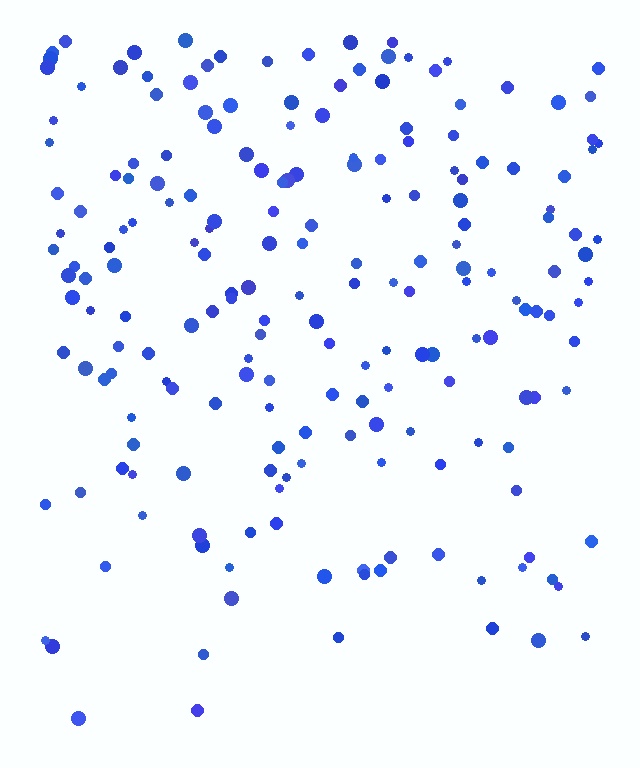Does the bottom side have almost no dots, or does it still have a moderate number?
Still a moderate number, just noticeably fewer than the top.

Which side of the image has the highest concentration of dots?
The top.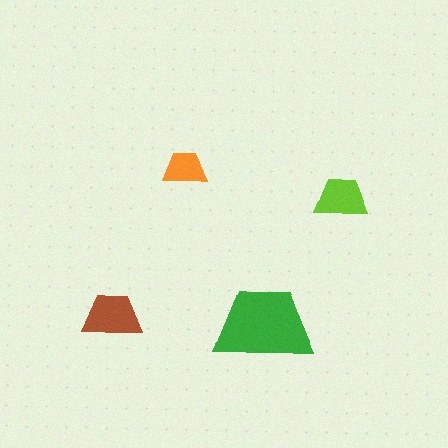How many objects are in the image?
There are 4 objects in the image.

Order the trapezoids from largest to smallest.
the green one, the brown one, the lime one, the orange one.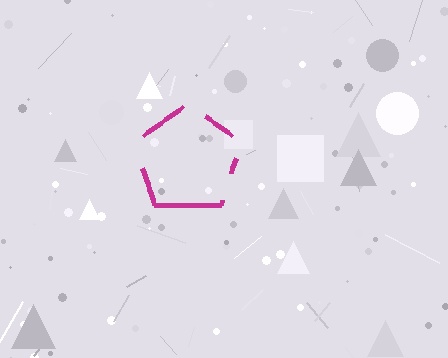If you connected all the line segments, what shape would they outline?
They would outline a pentagon.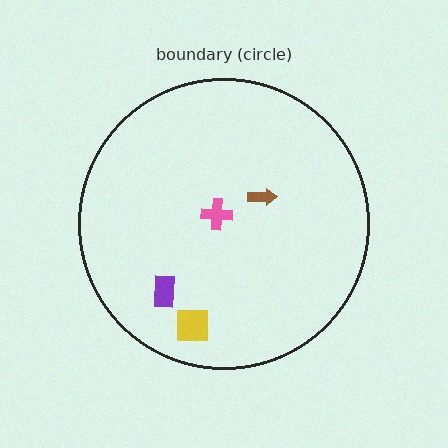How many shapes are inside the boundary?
4 inside, 0 outside.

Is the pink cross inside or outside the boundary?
Inside.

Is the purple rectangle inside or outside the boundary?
Inside.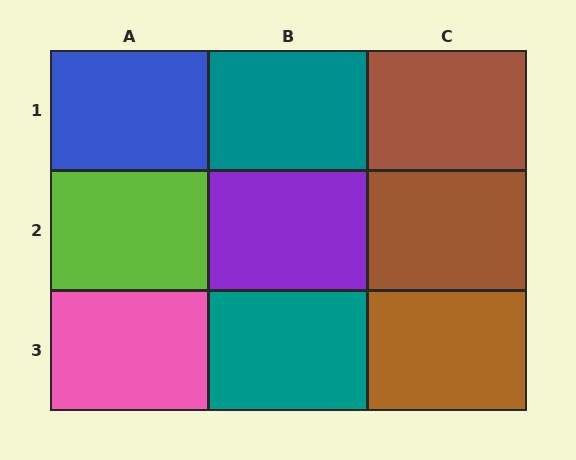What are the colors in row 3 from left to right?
Pink, teal, brown.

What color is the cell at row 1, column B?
Teal.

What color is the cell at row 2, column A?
Lime.